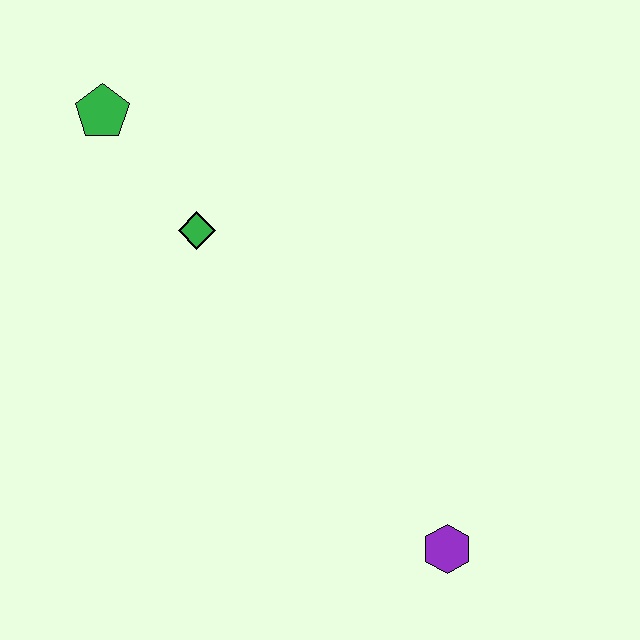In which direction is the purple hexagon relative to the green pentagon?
The purple hexagon is below the green pentagon.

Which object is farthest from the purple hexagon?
The green pentagon is farthest from the purple hexagon.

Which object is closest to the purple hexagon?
The green diamond is closest to the purple hexagon.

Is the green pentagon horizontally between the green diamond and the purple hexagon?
No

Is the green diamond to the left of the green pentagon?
No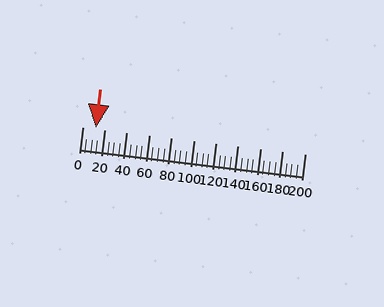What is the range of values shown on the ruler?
The ruler shows values from 0 to 200.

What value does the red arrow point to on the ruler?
The red arrow points to approximately 12.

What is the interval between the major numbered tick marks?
The major tick marks are spaced 20 units apart.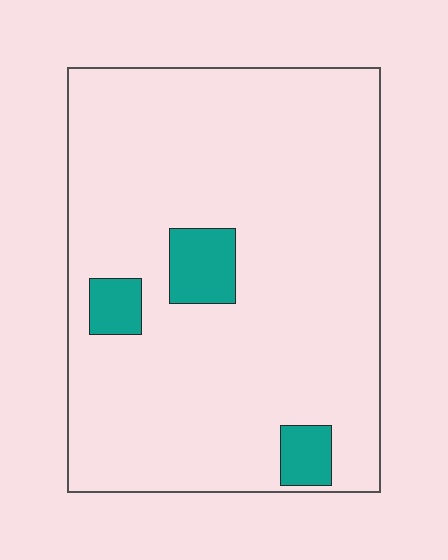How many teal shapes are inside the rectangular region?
3.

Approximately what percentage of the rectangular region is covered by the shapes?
Approximately 10%.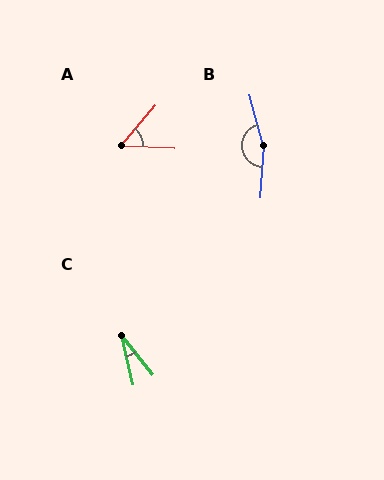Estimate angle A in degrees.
Approximately 53 degrees.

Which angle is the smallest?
C, at approximately 26 degrees.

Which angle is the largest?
B, at approximately 161 degrees.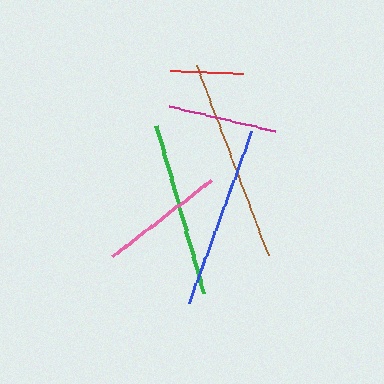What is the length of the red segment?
The red segment is approximately 73 pixels long.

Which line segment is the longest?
The brown line is the longest at approximately 202 pixels.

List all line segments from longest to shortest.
From longest to shortest: brown, blue, green, pink, magenta, red.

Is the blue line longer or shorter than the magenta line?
The blue line is longer than the magenta line.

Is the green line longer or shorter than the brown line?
The brown line is longer than the green line.